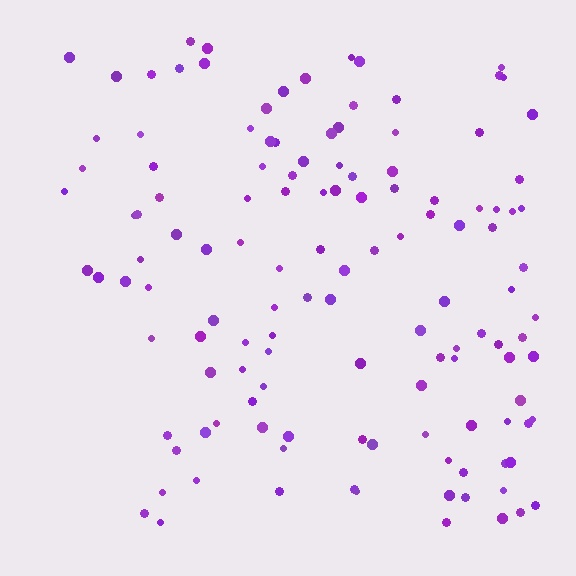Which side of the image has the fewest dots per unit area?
The left.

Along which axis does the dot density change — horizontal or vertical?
Horizontal.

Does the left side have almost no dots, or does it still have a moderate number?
Still a moderate number, just noticeably fewer than the right.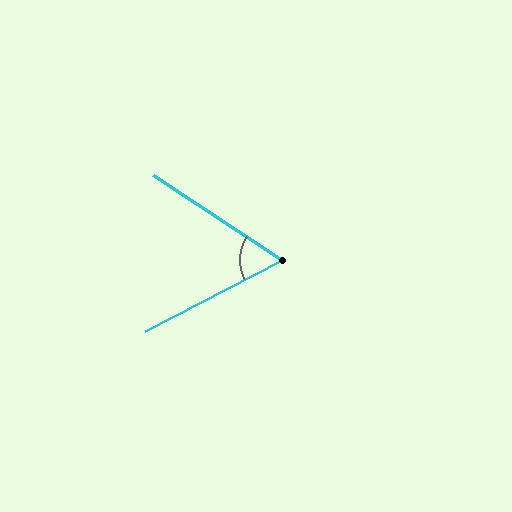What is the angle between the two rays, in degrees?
Approximately 61 degrees.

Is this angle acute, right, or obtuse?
It is acute.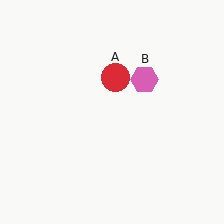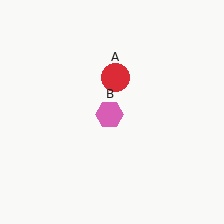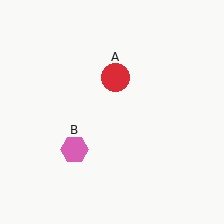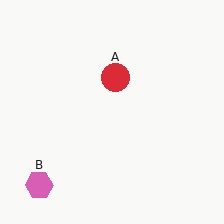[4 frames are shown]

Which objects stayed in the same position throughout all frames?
Red circle (object A) remained stationary.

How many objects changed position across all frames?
1 object changed position: pink hexagon (object B).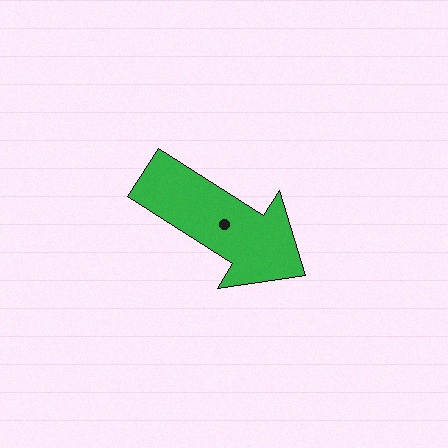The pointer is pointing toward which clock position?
Roughly 4 o'clock.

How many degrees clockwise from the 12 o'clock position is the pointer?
Approximately 122 degrees.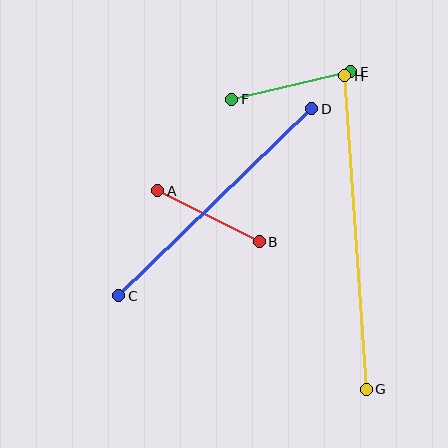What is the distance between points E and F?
The distance is approximately 122 pixels.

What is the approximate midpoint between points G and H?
The midpoint is at approximately (355, 232) pixels.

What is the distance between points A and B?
The distance is approximately 114 pixels.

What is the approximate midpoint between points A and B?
The midpoint is at approximately (208, 216) pixels.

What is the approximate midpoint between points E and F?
The midpoint is at approximately (291, 86) pixels.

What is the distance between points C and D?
The distance is approximately 269 pixels.